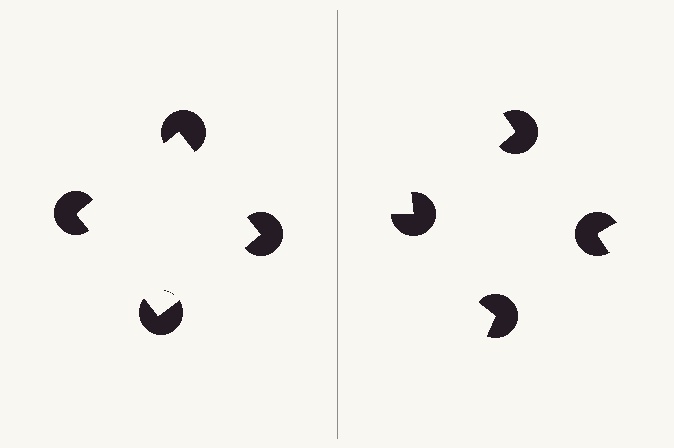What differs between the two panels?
The pac-man discs are positioned identically on both sides; only the wedge orientations differ. On the left they align to a square; on the right they are misaligned.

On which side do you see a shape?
An illusory square appears on the left side. On the right side the wedge cuts are rotated, so no coherent shape forms.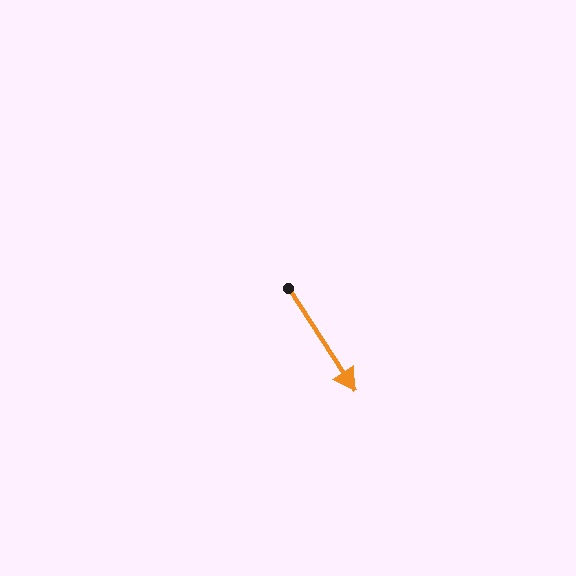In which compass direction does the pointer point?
Southeast.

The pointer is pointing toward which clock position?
Roughly 5 o'clock.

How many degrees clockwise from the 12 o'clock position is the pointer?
Approximately 147 degrees.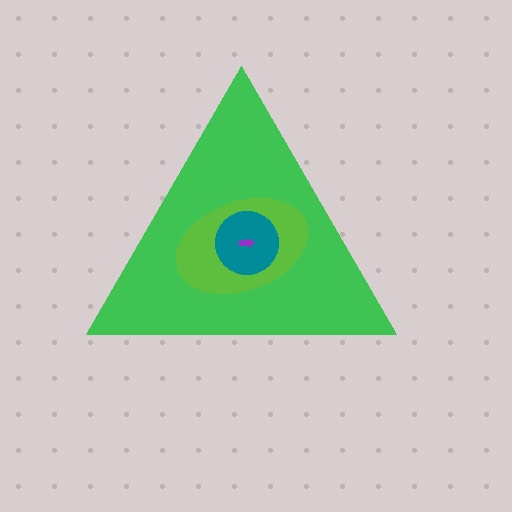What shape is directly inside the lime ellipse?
The teal circle.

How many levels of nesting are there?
4.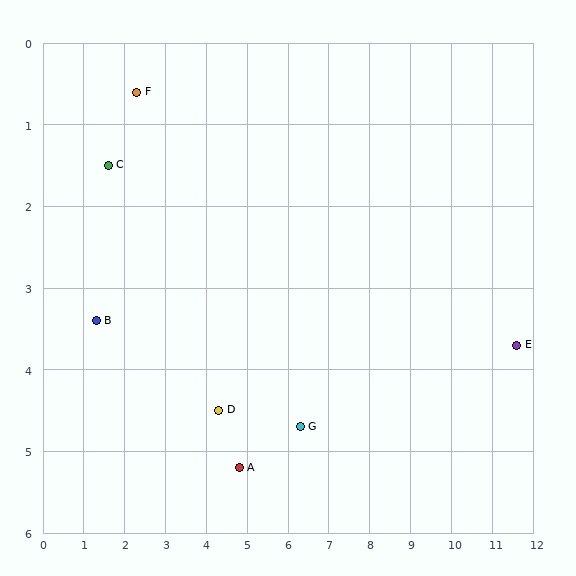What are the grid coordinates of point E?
Point E is at approximately (11.6, 3.7).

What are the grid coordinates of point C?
Point C is at approximately (1.6, 1.5).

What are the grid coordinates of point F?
Point F is at approximately (2.3, 0.6).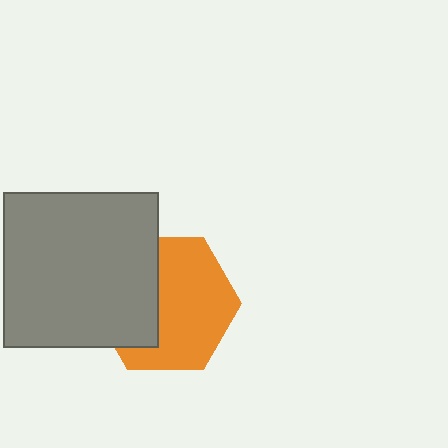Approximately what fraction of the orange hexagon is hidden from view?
Roughly 39% of the orange hexagon is hidden behind the gray square.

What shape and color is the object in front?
The object in front is a gray square.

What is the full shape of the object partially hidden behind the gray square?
The partially hidden object is an orange hexagon.